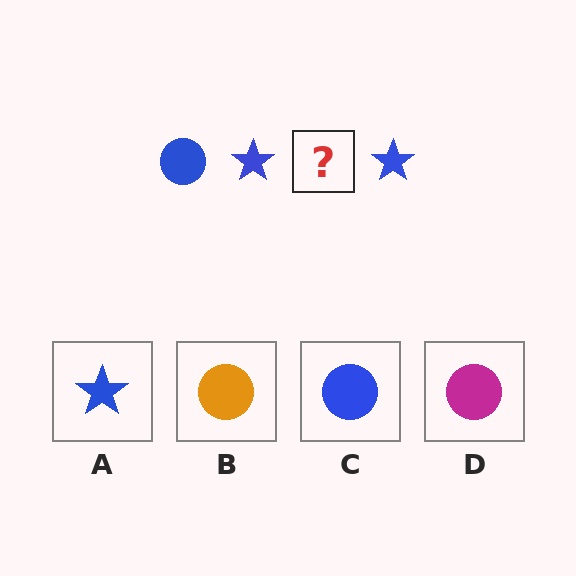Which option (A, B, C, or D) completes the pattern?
C.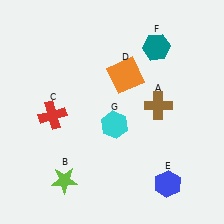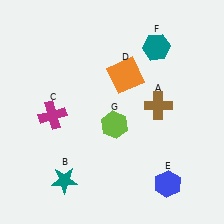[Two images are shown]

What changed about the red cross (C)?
In Image 1, C is red. In Image 2, it changed to magenta.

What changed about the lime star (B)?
In Image 1, B is lime. In Image 2, it changed to teal.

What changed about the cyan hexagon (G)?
In Image 1, G is cyan. In Image 2, it changed to lime.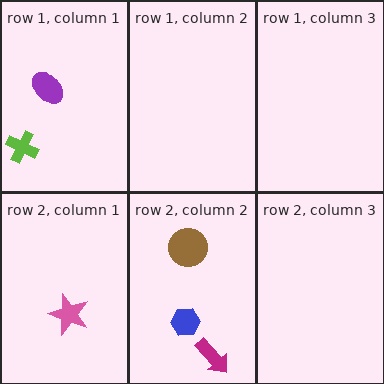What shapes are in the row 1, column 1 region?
The lime cross, the purple ellipse.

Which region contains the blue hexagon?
The row 2, column 2 region.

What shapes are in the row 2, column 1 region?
The pink star.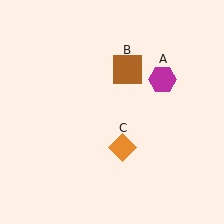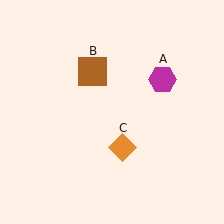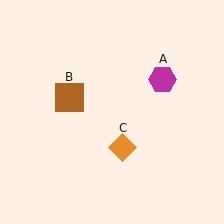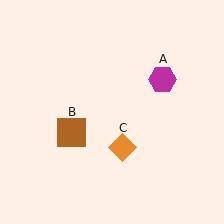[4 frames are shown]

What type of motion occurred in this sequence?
The brown square (object B) rotated counterclockwise around the center of the scene.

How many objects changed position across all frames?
1 object changed position: brown square (object B).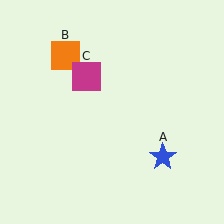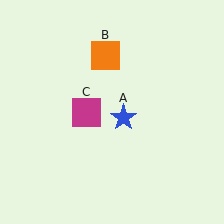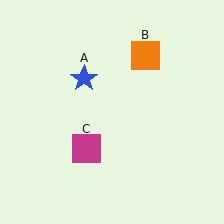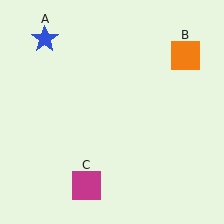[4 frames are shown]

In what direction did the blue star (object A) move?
The blue star (object A) moved up and to the left.